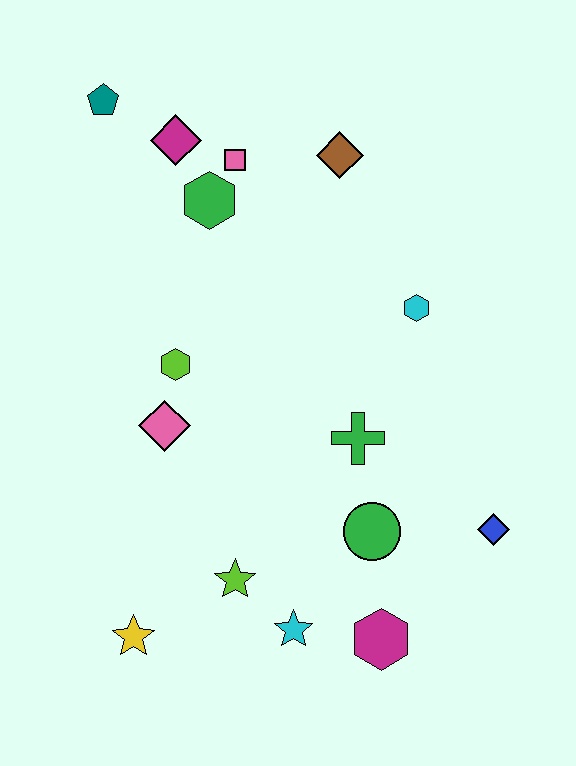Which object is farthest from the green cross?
The teal pentagon is farthest from the green cross.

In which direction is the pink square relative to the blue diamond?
The pink square is above the blue diamond.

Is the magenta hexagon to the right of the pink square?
Yes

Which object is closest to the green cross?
The green circle is closest to the green cross.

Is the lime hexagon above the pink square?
No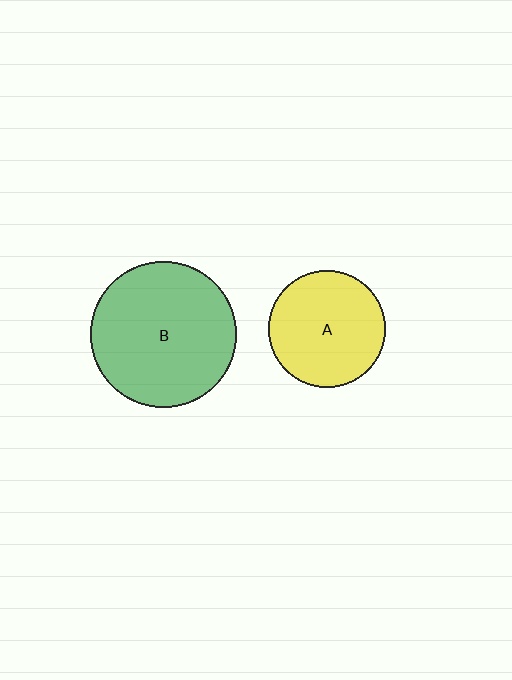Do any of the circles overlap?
No, none of the circles overlap.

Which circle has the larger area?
Circle B (green).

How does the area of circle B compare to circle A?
Approximately 1.6 times.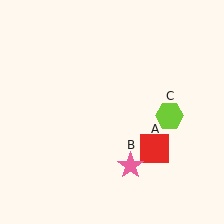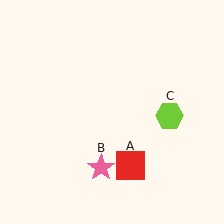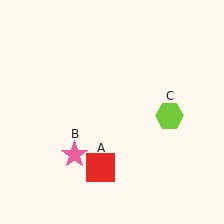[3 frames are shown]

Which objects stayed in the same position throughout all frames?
Lime hexagon (object C) remained stationary.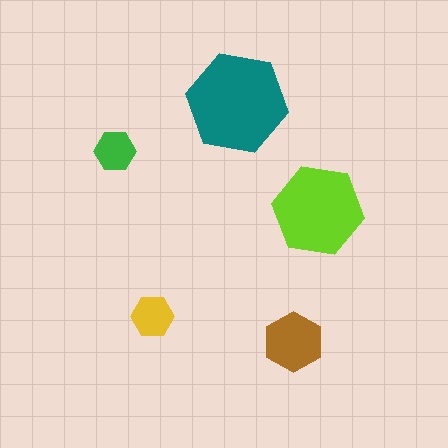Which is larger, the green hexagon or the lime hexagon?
The lime one.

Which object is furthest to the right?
The lime hexagon is rightmost.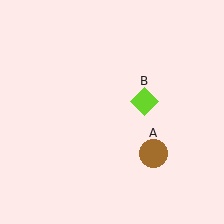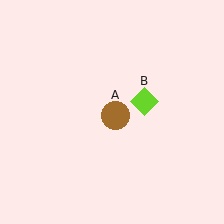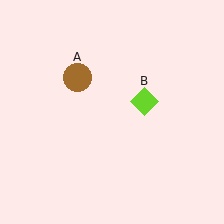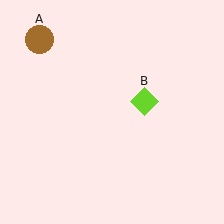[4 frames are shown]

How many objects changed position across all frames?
1 object changed position: brown circle (object A).